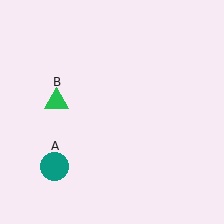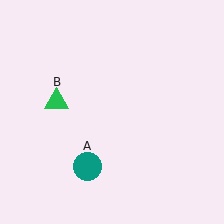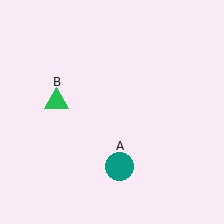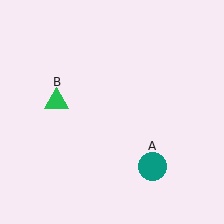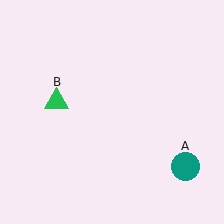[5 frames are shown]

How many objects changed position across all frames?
1 object changed position: teal circle (object A).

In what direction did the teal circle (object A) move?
The teal circle (object A) moved right.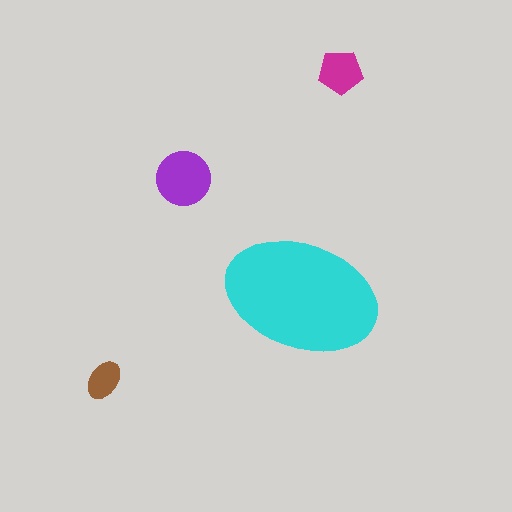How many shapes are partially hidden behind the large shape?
0 shapes are partially hidden.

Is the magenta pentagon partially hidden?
No, the magenta pentagon is fully visible.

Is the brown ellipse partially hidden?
No, the brown ellipse is fully visible.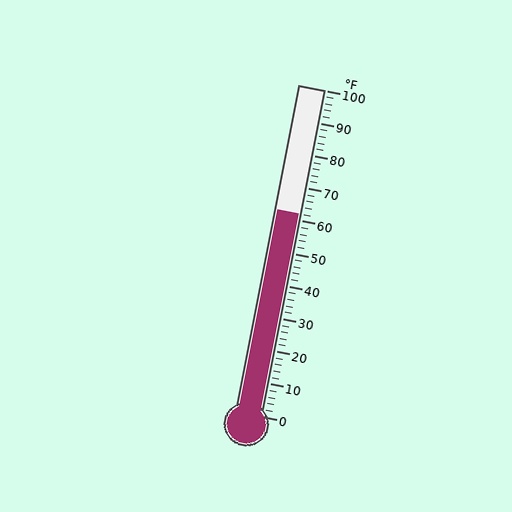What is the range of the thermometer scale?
The thermometer scale ranges from 0°F to 100°F.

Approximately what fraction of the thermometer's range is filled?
The thermometer is filled to approximately 60% of its range.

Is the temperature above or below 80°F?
The temperature is below 80°F.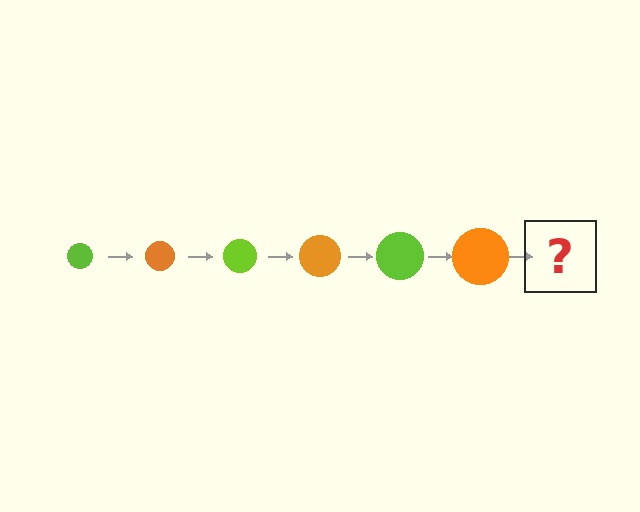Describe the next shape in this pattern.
It should be a lime circle, larger than the previous one.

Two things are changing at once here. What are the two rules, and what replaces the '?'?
The two rules are that the circle grows larger each step and the color cycles through lime and orange. The '?' should be a lime circle, larger than the previous one.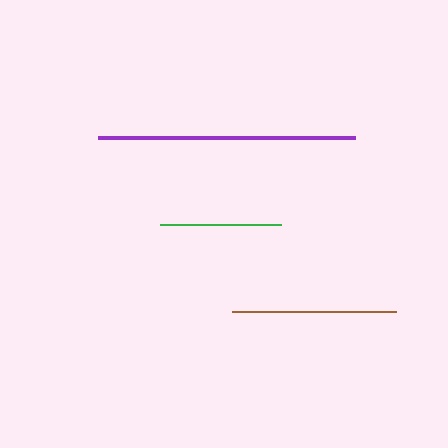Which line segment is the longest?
The purple line is the longest at approximately 257 pixels.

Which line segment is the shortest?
The green line is the shortest at approximately 120 pixels.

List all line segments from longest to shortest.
From longest to shortest: purple, brown, green.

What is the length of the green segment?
The green segment is approximately 120 pixels long.